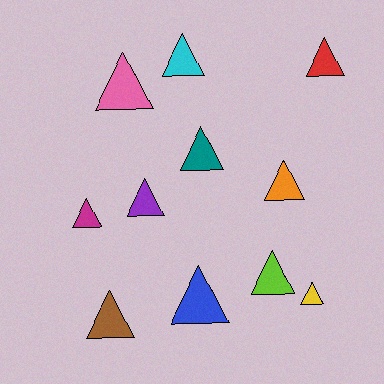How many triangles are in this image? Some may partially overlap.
There are 11 triangles.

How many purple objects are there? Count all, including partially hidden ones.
There is 1 purple object.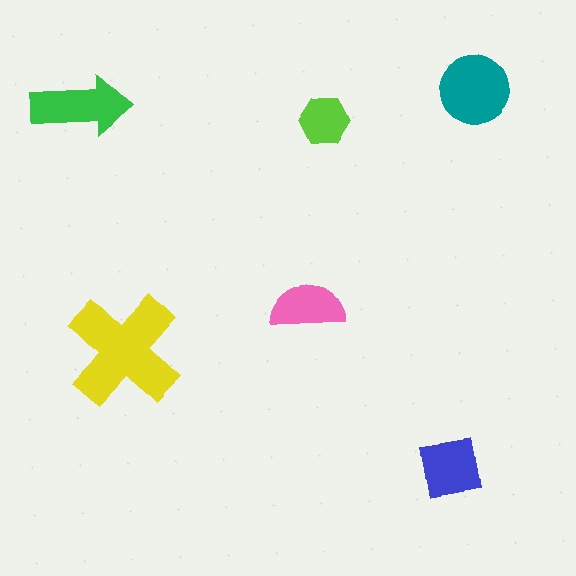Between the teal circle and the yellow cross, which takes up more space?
The yellow cross.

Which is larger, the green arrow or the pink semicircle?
The green arrow.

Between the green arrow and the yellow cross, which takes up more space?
The yellow cross.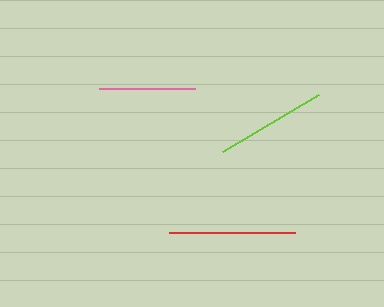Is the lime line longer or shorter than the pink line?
The lime line is longer than the pink line.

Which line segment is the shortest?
The pink line is the shortest at approximately 96 pixels.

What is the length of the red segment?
The red segment is approximately 126 pixels long.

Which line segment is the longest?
The red line is the longest at approximately 126 pixels.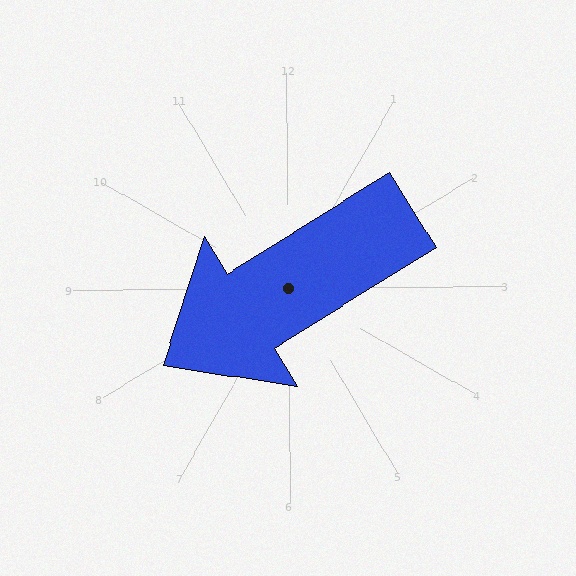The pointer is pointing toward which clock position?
Roughly 8 o'clock.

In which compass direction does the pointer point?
Southwest.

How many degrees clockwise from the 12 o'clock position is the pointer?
Approximately 238 degrees.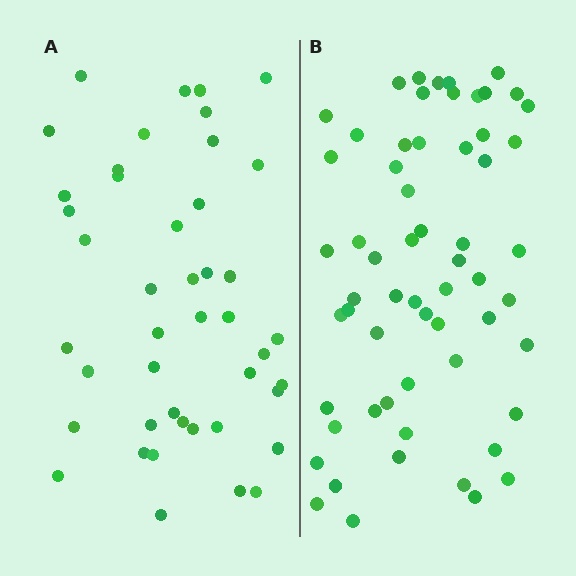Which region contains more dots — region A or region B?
Region B (the right region) has more dots.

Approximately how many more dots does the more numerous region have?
Region B has approximately 15 more dots than region A.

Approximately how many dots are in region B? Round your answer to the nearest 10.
About 60 dots.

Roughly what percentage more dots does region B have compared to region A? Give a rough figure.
About 35% more.